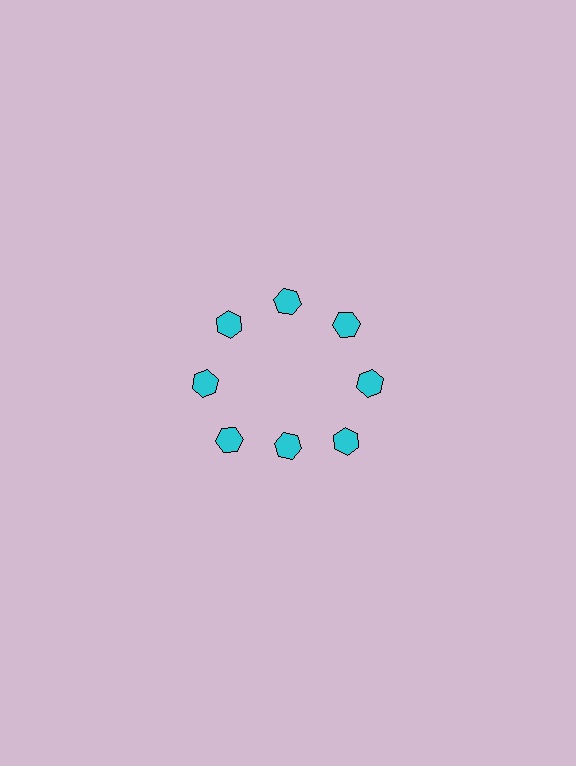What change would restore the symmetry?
The symmetry would be restored by moving it outward, back onto the ring so that all 8 hexagons sit at equal angles and equal distance from the center.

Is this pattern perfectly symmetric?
No. The 8 cyan hexagons are arranged in a ring, but one element near the 6 o'clock position is pulled inward toward the center, breaking the 8-fold rotational symmetry.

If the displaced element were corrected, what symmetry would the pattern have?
It would have 8-fold rotational symmetry — the pattern would map onto itself every 45 degrees.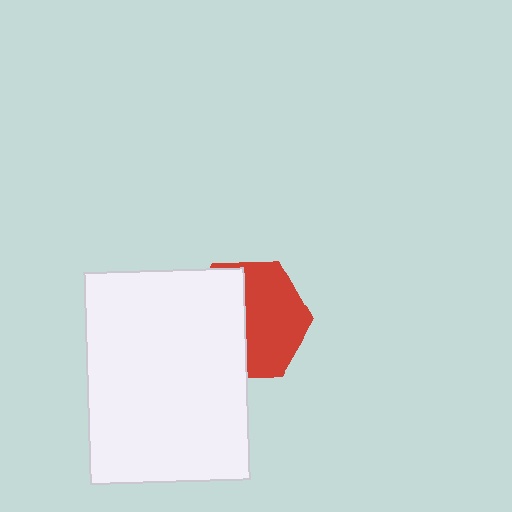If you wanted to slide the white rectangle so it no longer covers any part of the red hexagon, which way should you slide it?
Slide it left — that is the most direct way to separate the two shapes.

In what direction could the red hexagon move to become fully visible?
The red hexagon could move right. That would shift it out from behind the white rectangle entirely.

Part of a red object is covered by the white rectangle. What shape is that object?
It is a hexagon.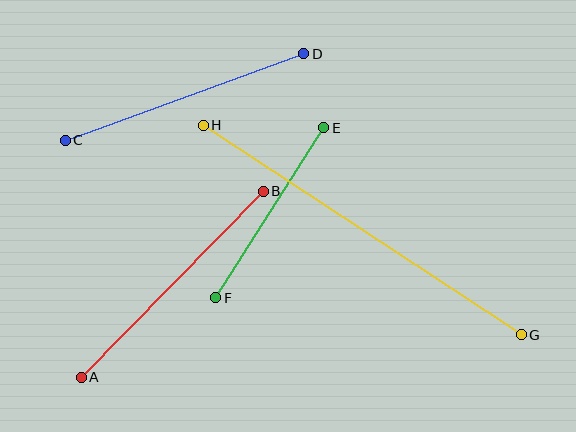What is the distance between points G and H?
The distance is approximately 380 pixels.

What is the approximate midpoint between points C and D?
The midpoint is at approximately (184, 97) pixels.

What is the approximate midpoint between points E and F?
The midpoint is at approximately (270, 213) pixels.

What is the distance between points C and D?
The distance is approximately 254 pixels.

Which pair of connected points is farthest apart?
Points G and H are farthest apart.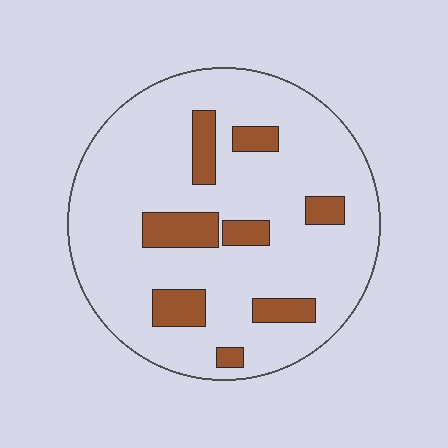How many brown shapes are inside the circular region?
8.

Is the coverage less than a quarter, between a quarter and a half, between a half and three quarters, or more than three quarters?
Less than a quarter.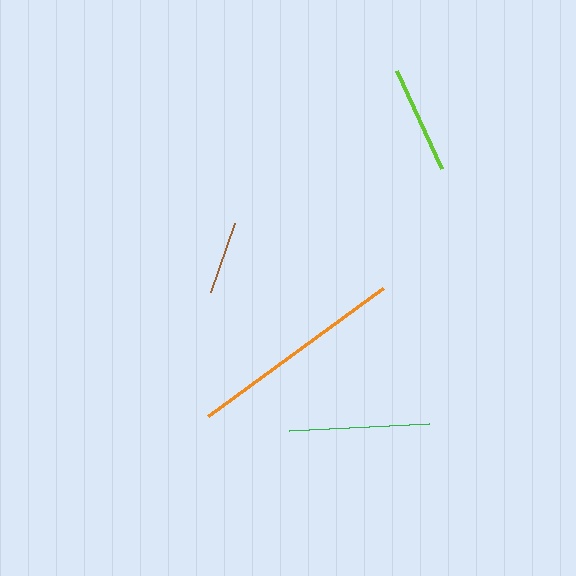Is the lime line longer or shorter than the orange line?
The orange line is longer than the lime line.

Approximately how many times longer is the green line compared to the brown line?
The green line is approximately 1.9 times the length of the brown line.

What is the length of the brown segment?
The brown segment is approximately 73 pixels long.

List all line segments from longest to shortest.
From longest to shortest: orange, green, lime, brown.